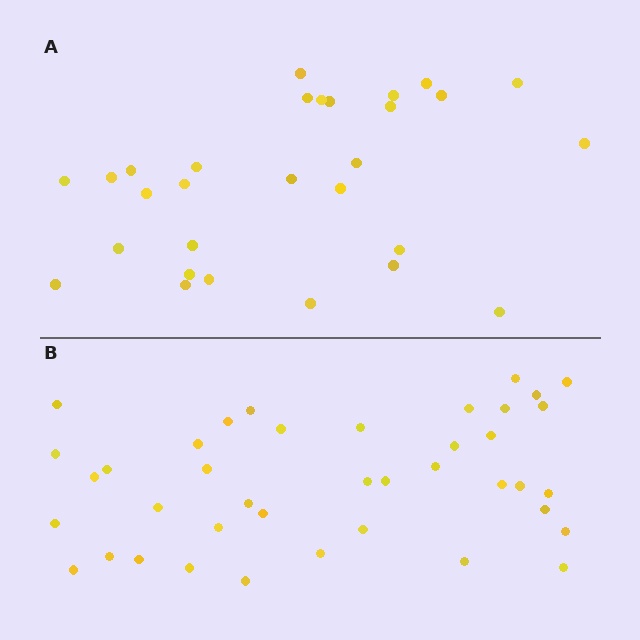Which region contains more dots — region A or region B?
Region B (the bottom region) has more dots.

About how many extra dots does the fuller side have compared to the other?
Region B has roughly 12 or so more dots than region A.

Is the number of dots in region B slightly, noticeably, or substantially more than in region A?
Region B has noticeably more, but not dramatically so. The ratio is roughly 1.4 to 1.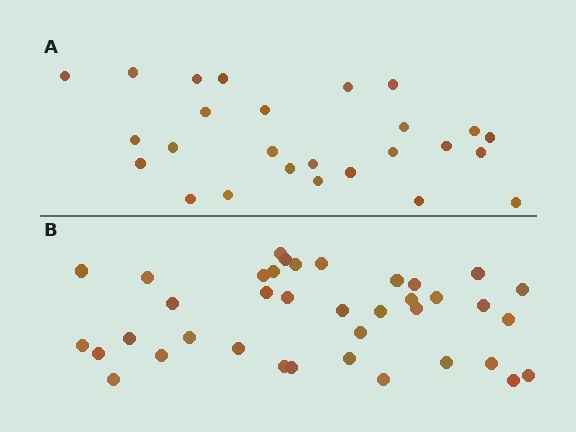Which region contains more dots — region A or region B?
Region B (the bottom region) has more dots.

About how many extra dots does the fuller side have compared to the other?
Region B has roughly 12 or so more dots than region A.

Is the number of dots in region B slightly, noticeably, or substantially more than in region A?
Region B has substantially more. The ratio is roughly 1.5 to 1.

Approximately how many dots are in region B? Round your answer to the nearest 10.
About 40 dots. (The exact count is 38, which rounds to 40.)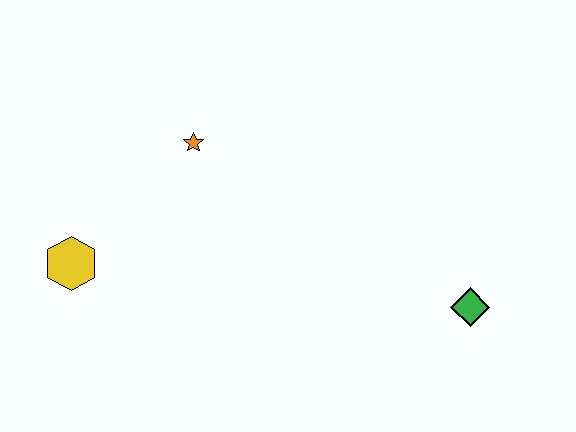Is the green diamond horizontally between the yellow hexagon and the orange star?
No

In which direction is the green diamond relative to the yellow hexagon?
The green diamond is to the right of the yellow hexagon.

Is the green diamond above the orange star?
No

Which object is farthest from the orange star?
The green diamond is farthest from the orange star.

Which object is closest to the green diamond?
The orange star is closest to the green diamond.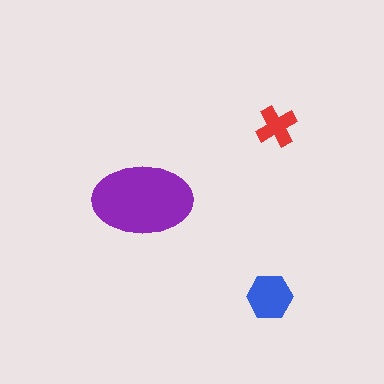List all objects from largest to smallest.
The purple ellipse, the blue hexagon, the red cross.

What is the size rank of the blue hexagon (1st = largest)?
2nd.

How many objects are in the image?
There are 3 objects in the image.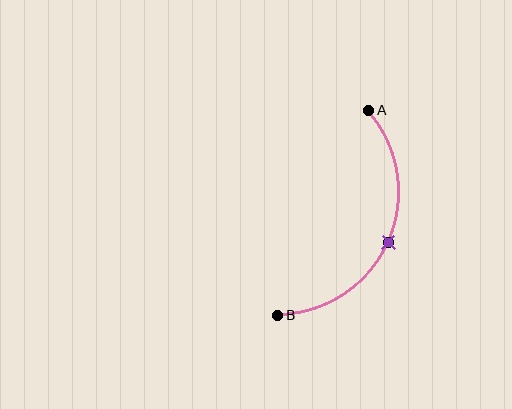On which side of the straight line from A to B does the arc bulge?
The arc bulges to the right of the straight line connecting A and B.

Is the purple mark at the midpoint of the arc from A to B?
Yes. The purple mark lies on the arc at equal arc-length from both A and B — it is the arc midpoint.